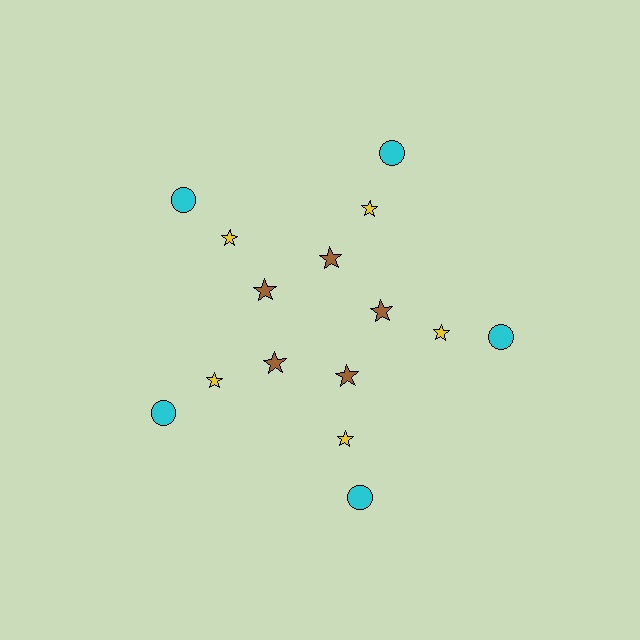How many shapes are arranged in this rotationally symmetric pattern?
There are 15 shapes, arranged in 5 groups of 3.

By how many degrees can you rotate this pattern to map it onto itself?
The pattern maps onto itself every 72 degrees of rotation.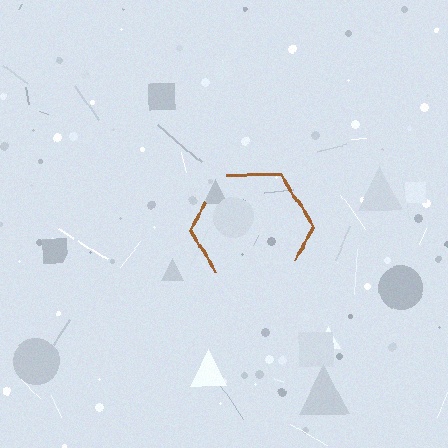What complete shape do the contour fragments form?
The contour fragments form a hexagon.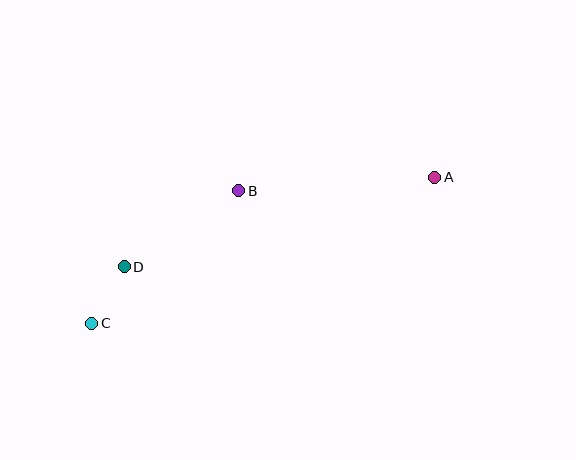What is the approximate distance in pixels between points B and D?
The distance between B and D is approximately 138 pixels.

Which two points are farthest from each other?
Points A and C are farthest from each other.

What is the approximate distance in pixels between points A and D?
The distance between A and D is approximately 323 pixels.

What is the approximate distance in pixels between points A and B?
The distance between A and B is approximately 196 pixels.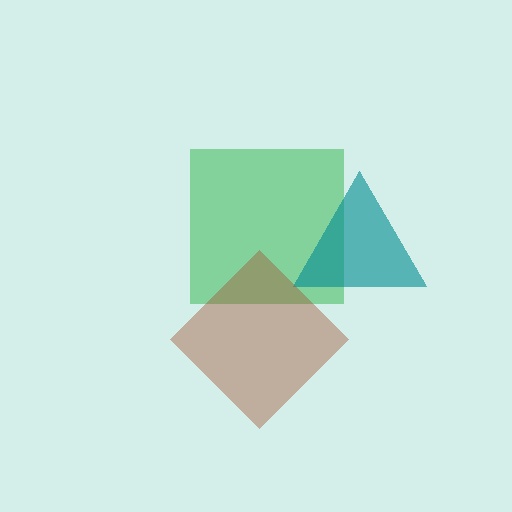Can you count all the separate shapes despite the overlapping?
Yes, there are 3 separate shapes.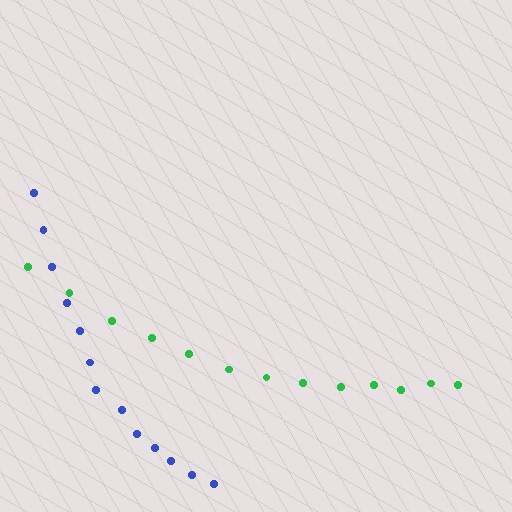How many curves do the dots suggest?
There are 2 distinct paths.